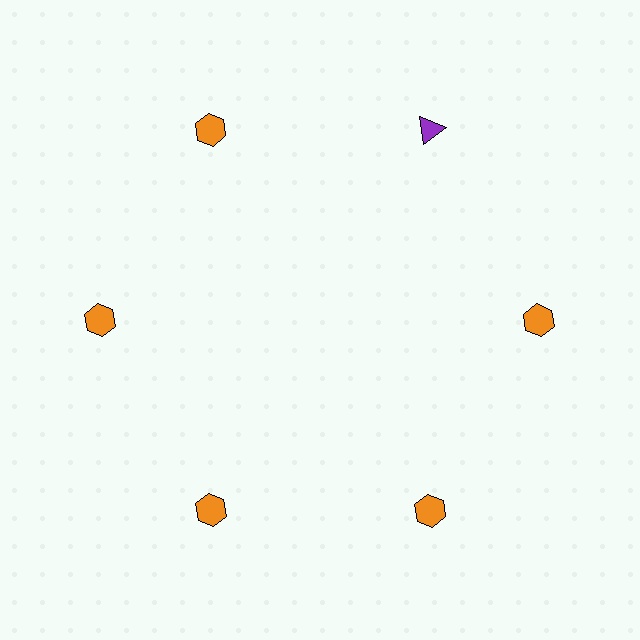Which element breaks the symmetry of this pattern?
The purple triangle at roughly the 1 o'clock position breaks the symmetry. All other shapes are orange hexagons.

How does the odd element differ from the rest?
It differs in both color (purple instead of orange) and shape (triangle instead of hexagon).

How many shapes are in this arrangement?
There are 6 shapes arranged in a ring pattern.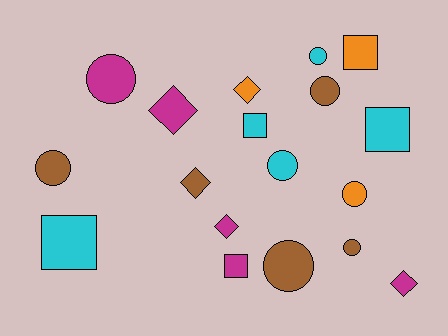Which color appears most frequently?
Magenta, with 5 objects.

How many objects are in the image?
There are 18 objects.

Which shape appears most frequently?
Circle, with 8 objects.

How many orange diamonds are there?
There is 1 orange diamond.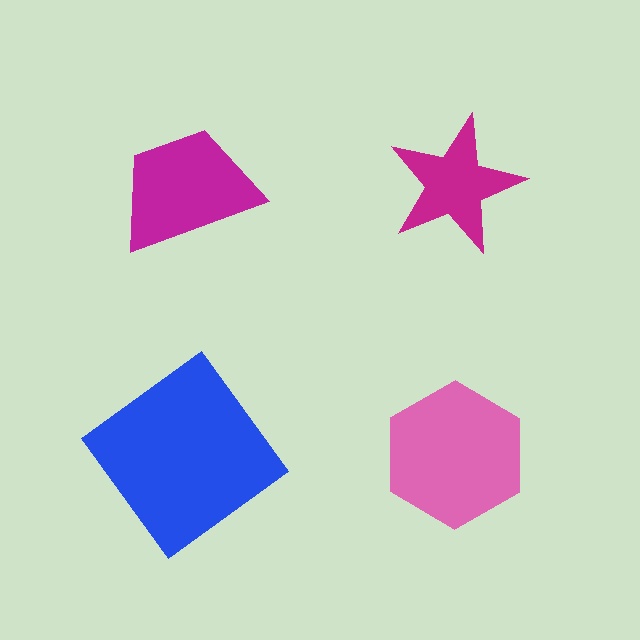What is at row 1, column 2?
A magenta star.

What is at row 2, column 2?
A pink hexagon.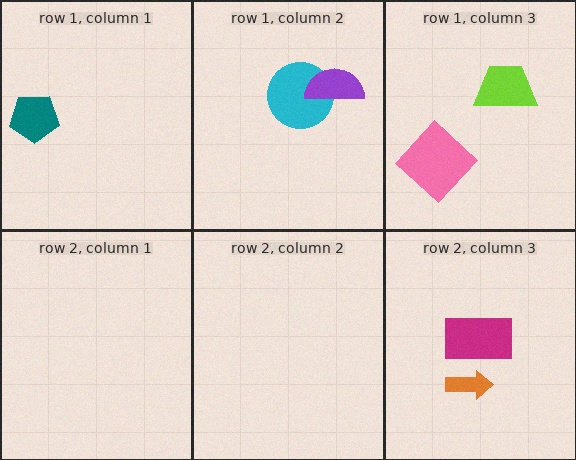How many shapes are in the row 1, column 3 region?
2.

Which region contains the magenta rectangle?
The row 2, column 3 region.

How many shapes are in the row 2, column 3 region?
2.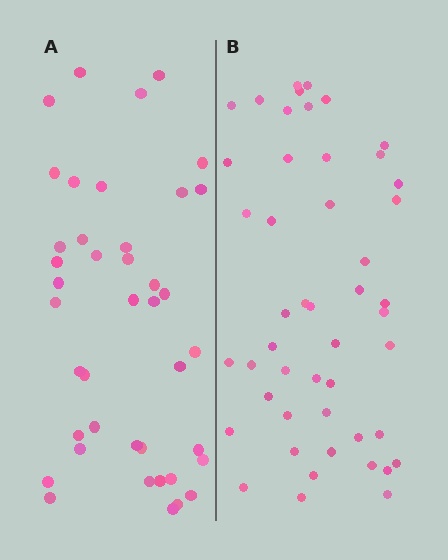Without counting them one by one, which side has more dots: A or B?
Region B (the right region) has more dots.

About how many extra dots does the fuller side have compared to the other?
Region B has roughly 8 or so more dots than region A.